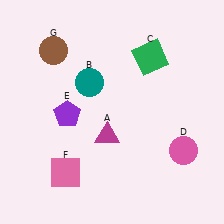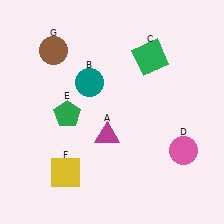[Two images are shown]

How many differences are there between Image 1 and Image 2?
There are 2 differences between the two images.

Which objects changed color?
E changed from purple to green. F changed from pink to yellow.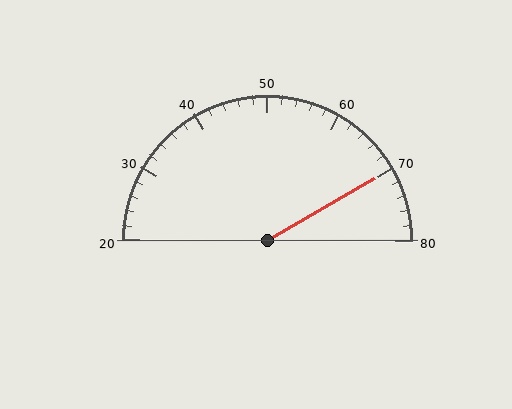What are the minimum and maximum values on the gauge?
The gauge ranges from 20 to 80.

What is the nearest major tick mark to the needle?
The nearest major tick mark is 70.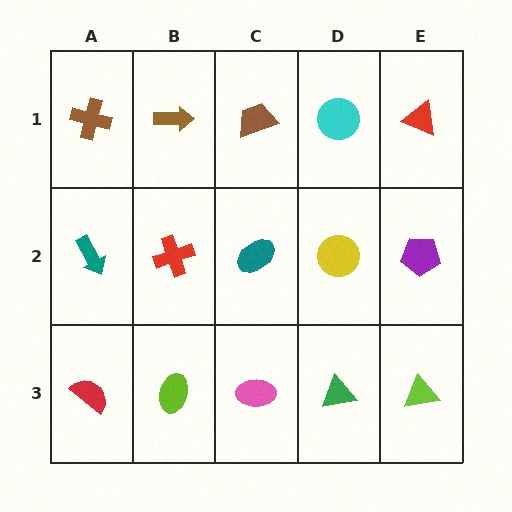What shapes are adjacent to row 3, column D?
A yellow circle (row 2, column D), a pink ellipse (row 3, column C), a lime triangle (row 3, column E).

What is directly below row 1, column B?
A red cross.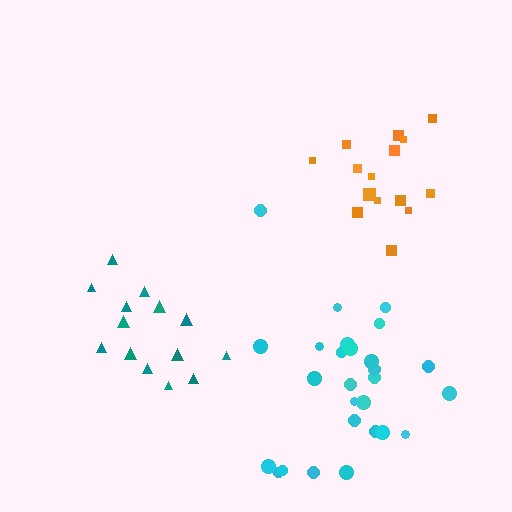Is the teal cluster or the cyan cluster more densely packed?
Teal.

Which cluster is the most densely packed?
Orange.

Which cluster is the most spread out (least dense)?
Cyan.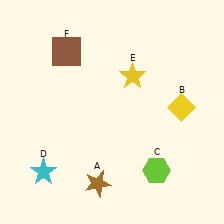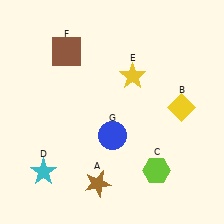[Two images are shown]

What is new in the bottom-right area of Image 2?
A blue circle (G) was added in the bottom-right area of Image 2.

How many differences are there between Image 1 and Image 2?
There is 1 difference between the two images.